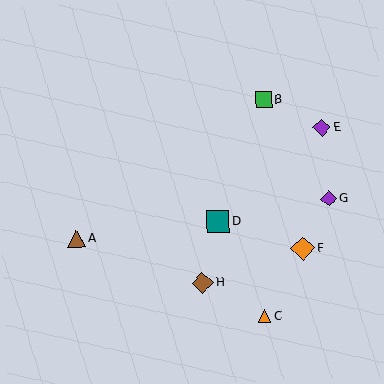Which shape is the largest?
The orange diamond (labeled F) is the largest.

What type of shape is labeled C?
Shape C is an orange triangle.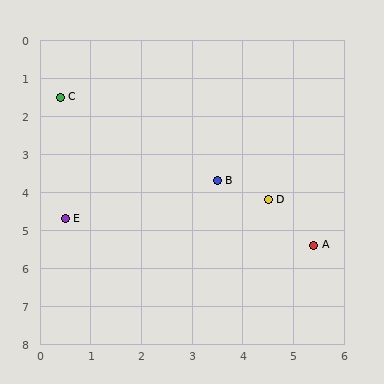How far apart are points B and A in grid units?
Points B and A are about 2.5 grid units apart.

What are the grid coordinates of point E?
Point E is at approximately (0.5, 4.7).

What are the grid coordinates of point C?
Point C is at approximately (0.4, 1.5).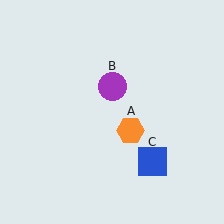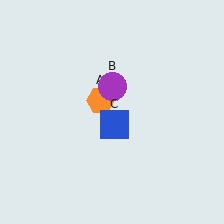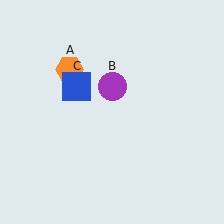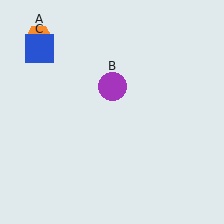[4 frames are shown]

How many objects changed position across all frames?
2 objects changed position: orange hexagon (object A), blue square (object C).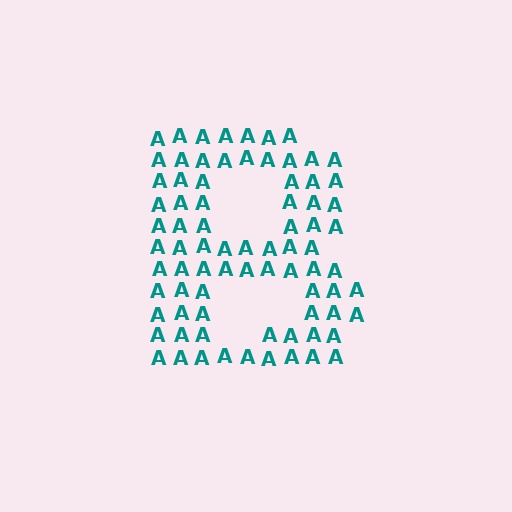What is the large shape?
The large shape is the letter B.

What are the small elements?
The small elements are letter A's.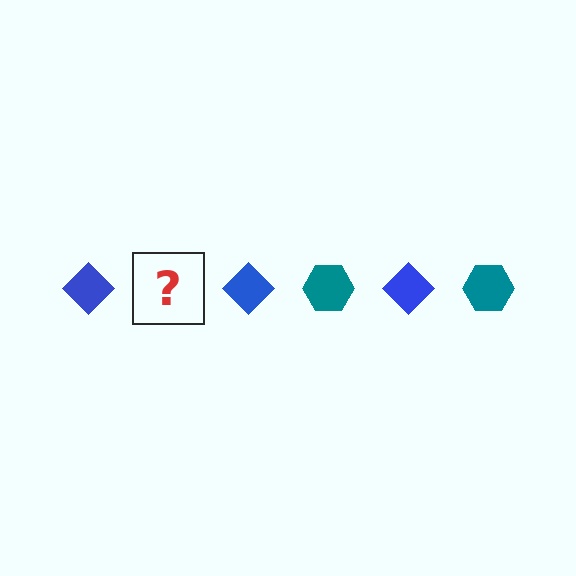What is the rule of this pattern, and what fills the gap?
The rule is that the pattern alternates between blue diamond and teal hexagon. The gap should be filled with a teal hexagon.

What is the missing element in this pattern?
The missing element is a teal hexagon.